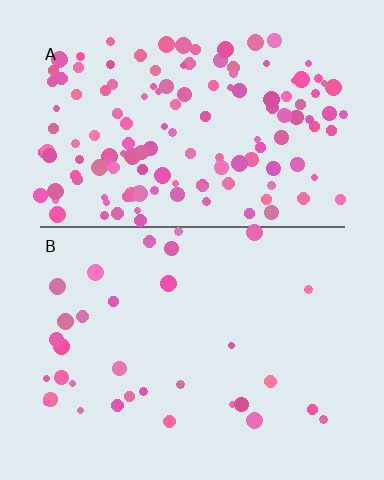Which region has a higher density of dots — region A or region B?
A (the top).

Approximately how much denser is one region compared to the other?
Approximately 4.3× — region A over region B.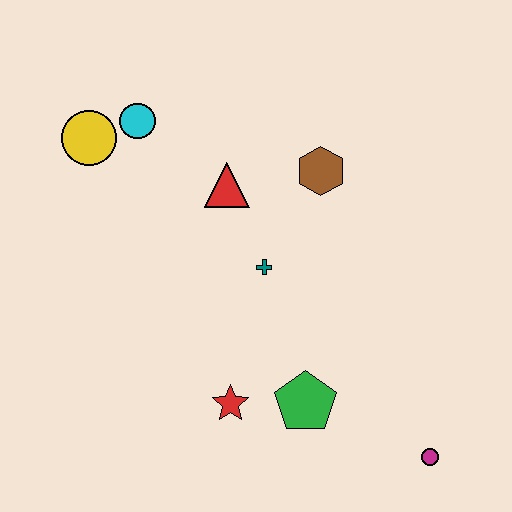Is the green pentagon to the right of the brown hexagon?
No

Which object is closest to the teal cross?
The red triangle is closest to the teal cross.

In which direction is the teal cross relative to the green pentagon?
The teal cross is above the green pentagon.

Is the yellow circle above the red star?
Yes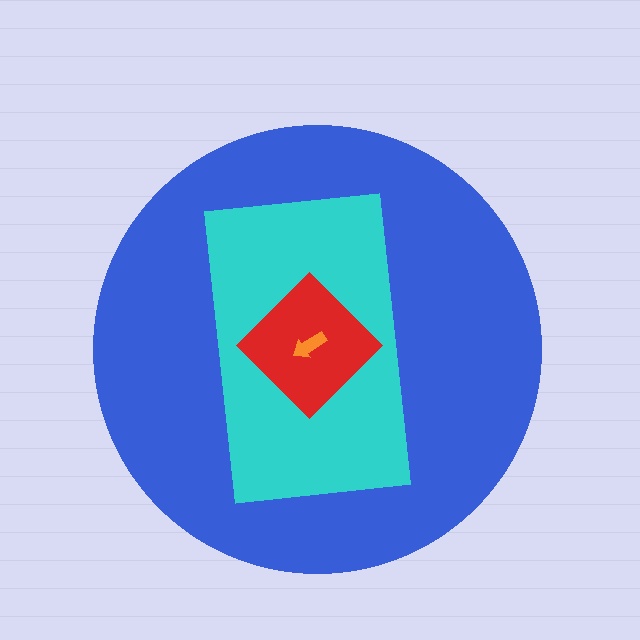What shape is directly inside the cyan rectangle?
The red diamond.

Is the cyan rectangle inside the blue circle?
Yes.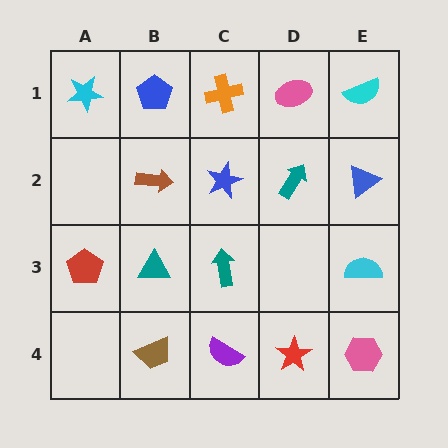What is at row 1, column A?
A cyan star.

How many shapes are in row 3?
4 shapes.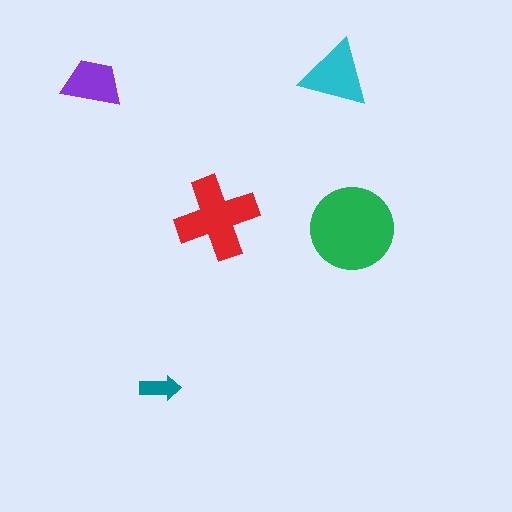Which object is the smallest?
The teal arrow.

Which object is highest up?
The cyan triangle is topmost.